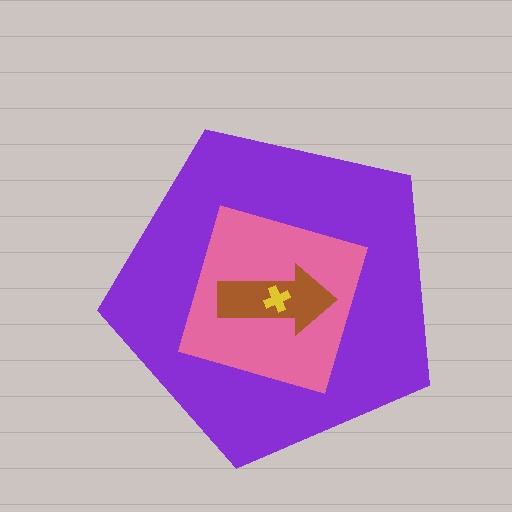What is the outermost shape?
The purple pentagon.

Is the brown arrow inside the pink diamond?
Yes.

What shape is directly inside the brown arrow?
The yellow cross.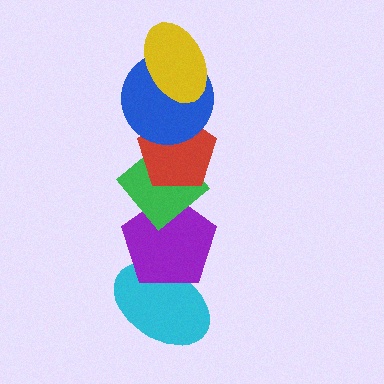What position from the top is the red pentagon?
The red pentagon is 3rd from the top.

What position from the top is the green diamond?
The green diamond is 4th from the top.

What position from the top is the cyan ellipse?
The cyan ellipse is 6th from the top.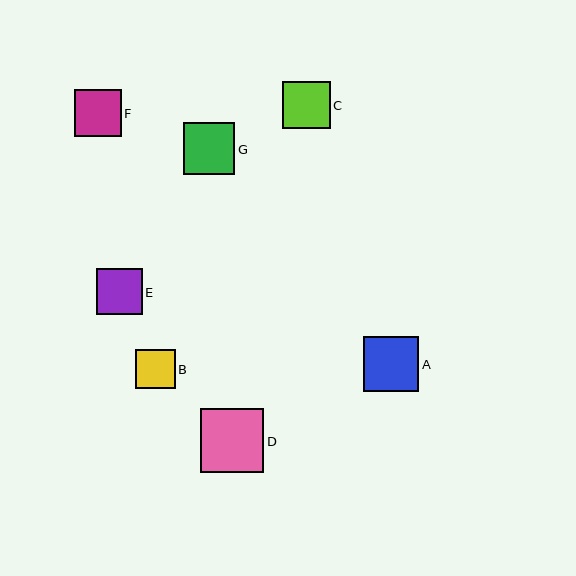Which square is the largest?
Square D is the largest with a size of approximately 63 pixels.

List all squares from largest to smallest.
From largest to smallest: D, A, G, C, F, E, B.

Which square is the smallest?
Square B is the smallest with a size of approximately 39 pixels.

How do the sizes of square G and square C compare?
Square G and square C are approximately the same size.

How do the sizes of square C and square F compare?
Square C and square F are approximately the same size.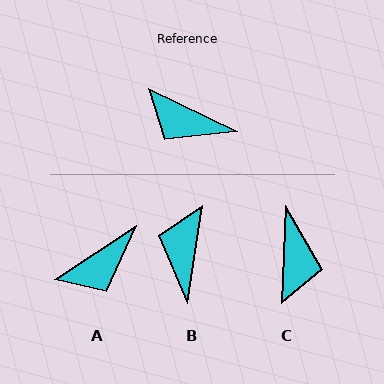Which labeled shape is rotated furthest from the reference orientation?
C, about 113 degrees away.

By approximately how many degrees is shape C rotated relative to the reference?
Approximately 113 degrees counter-clockwise.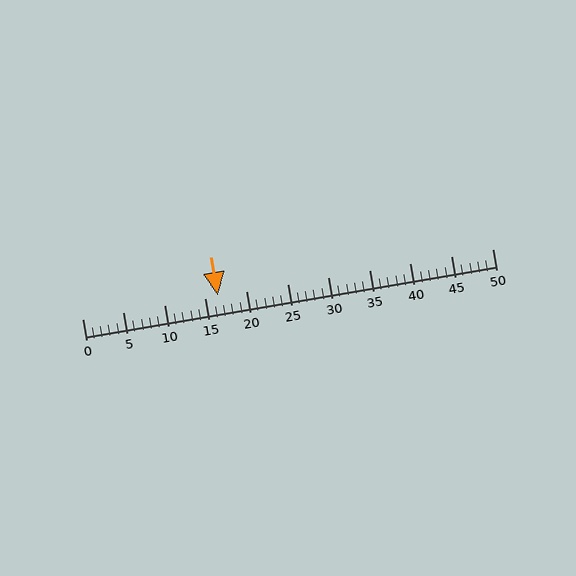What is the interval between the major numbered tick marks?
The major tick marks are spaced 5 units apart.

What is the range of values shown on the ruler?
The ruler shows values from 0 to 50.